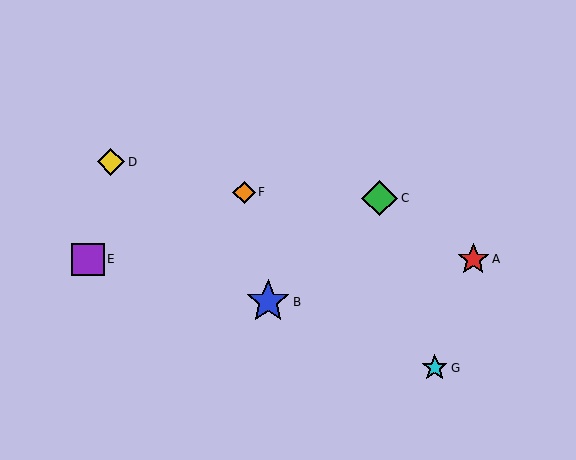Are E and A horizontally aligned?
Yes, both are at y≈259.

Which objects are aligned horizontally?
Objects A, E are aligned horizontally.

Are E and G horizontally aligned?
No, E is at y≈259 and G is at y≈368.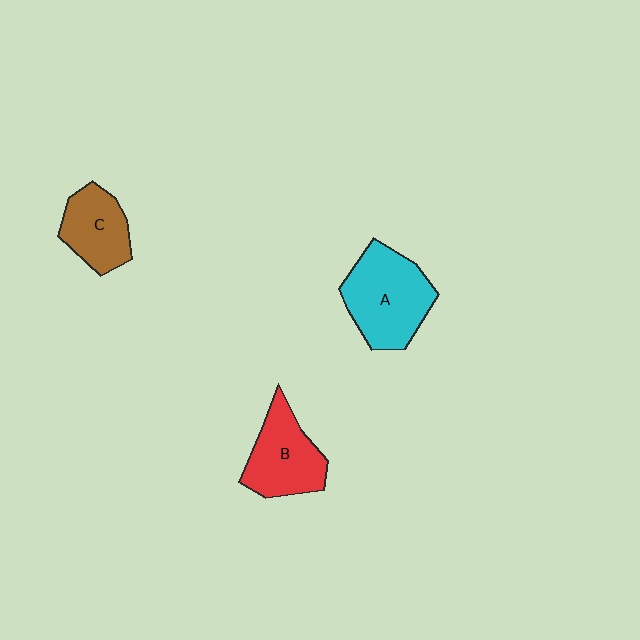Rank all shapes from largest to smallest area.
From largest to smallest: A (cyan), B (red), C (brown).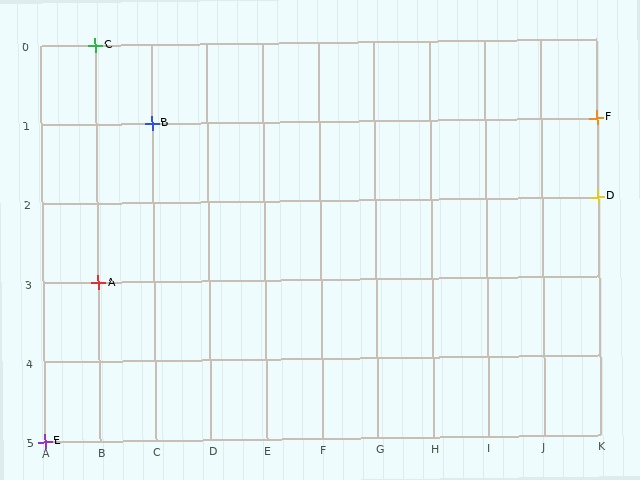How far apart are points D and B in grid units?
Points D and B are 8 columns and 1 row apart (about 8.1 grid units diagonally).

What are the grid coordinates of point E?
Point E is at grid coordinates (A, 5).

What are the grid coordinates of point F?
Point F is at grid coordinates (K, 1).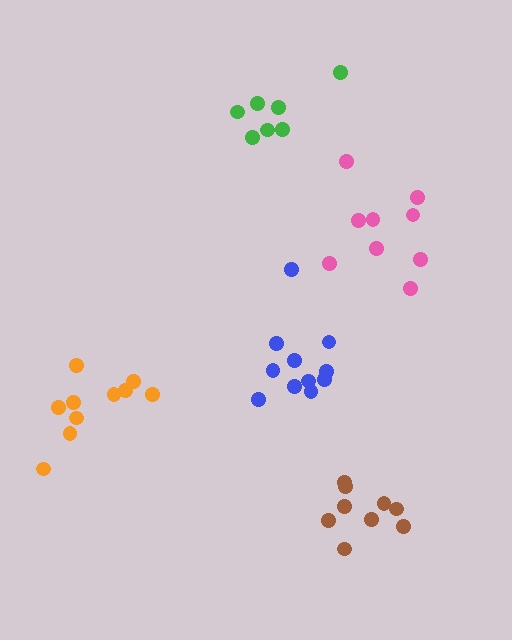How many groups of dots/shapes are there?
There are 5 groups.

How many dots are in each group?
Group 1: 9 dots, Group 2: 11 dots, Group 3: 9 dots, Group 4: 10 dots, Group 5: 7 dots (46 total).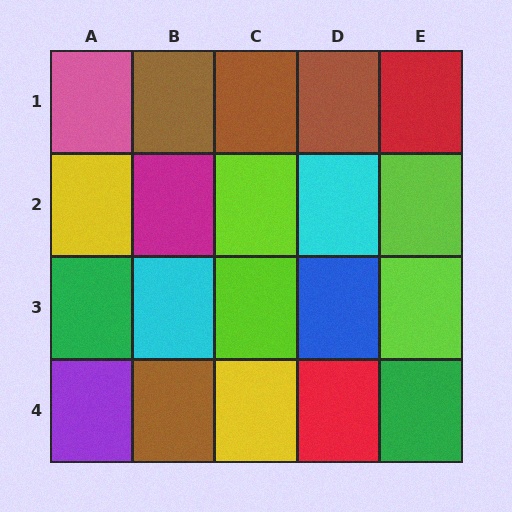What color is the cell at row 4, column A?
Purple.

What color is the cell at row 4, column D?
Red.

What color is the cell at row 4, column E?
Green.